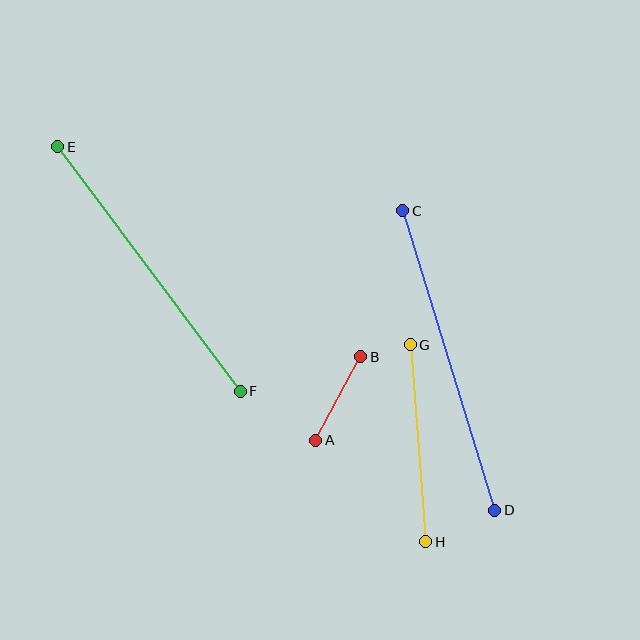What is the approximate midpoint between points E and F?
The midpoint is at approximately (149, 269) pixels.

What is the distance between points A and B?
The distance is approximately 95 pixels.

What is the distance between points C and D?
The distance is approximately 313 pixels.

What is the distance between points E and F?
The distance is approximately 305 pixels.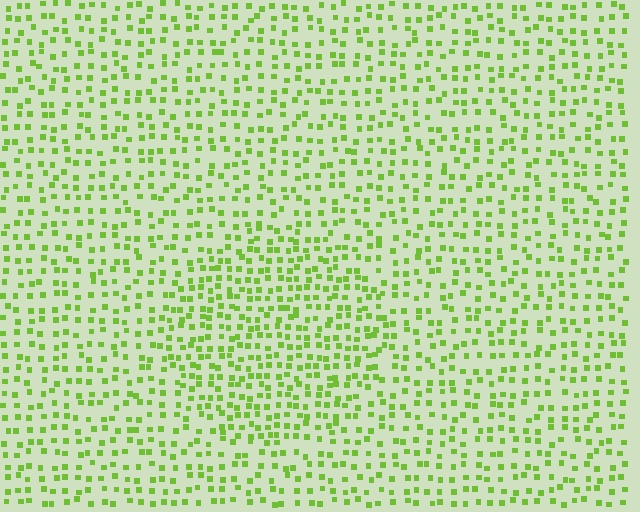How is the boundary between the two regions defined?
The boundary is defined by a change in element density (approximately 1.5x ratio). All elements are the same color, size, and shape.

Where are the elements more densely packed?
The elements are more densely packed inside the circle boundary.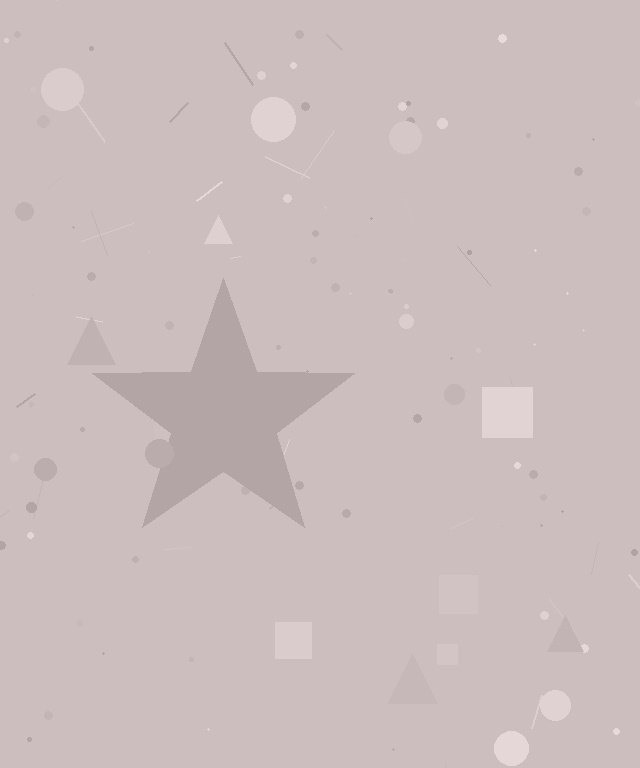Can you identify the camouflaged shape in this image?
The camouflaged shape is a star.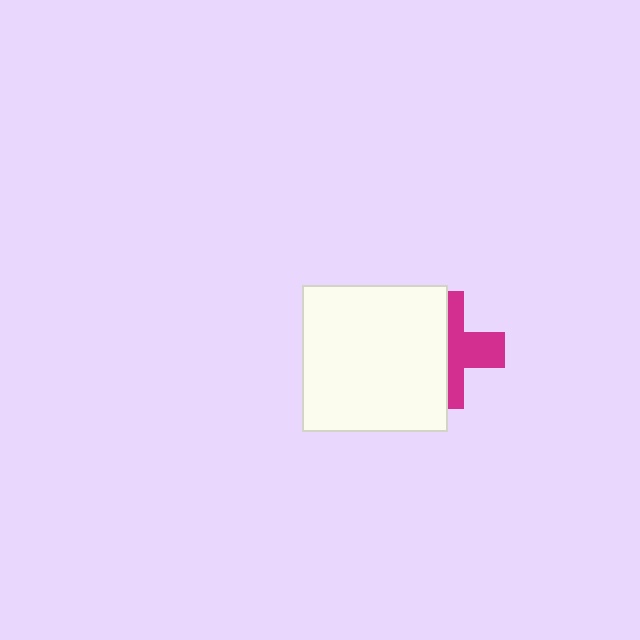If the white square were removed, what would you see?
You would see the complete magenta cross.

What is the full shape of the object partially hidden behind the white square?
The partially hidden object is a magenta cross.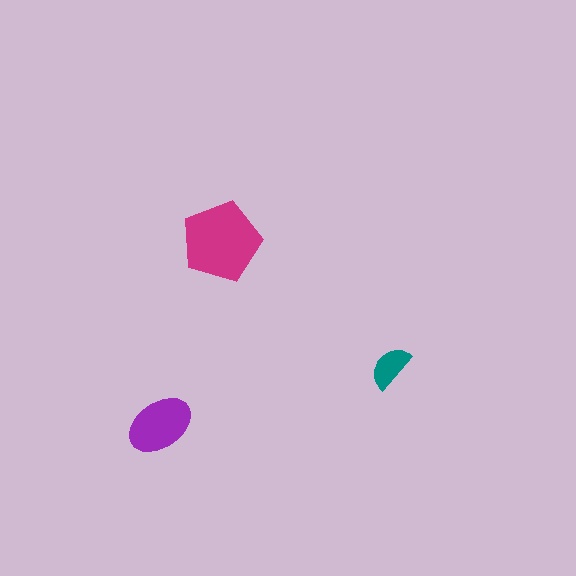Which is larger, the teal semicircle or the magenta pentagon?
The magenta pentagon.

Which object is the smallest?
The teal semicircle.